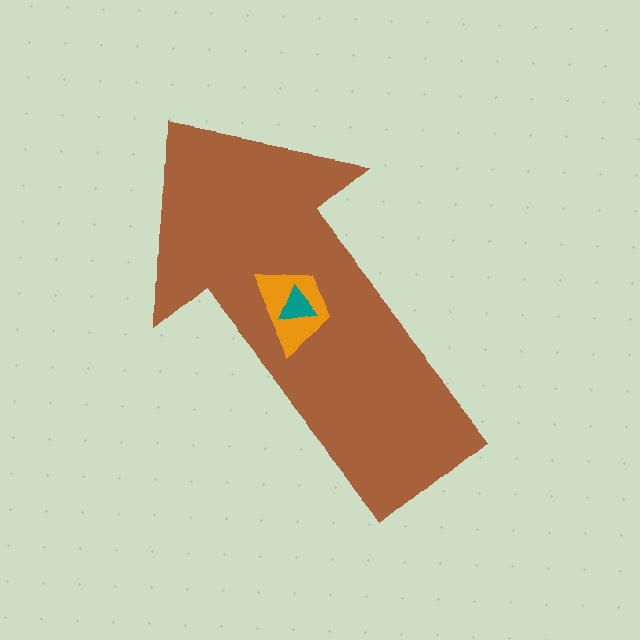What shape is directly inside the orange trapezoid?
The teal triangle.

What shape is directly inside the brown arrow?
The orange trapezoid.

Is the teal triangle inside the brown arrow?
Yes.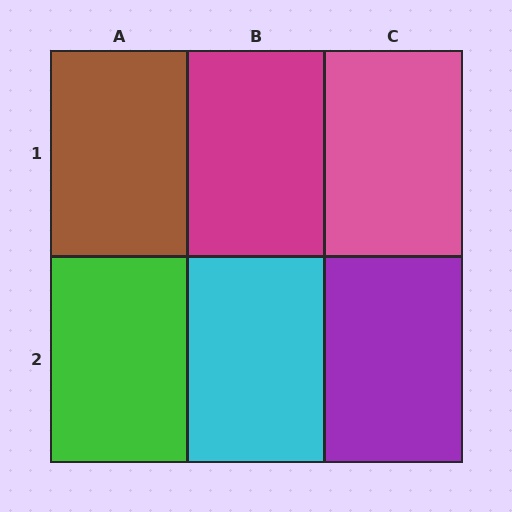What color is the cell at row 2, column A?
Green.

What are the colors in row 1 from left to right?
Brown, magenta, pink.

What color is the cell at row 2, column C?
Purple.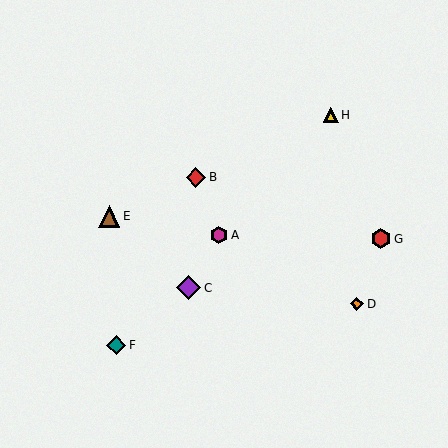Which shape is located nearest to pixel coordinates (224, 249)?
The magenta hexagon (labeled A) at (219, 235) is nearest to that location.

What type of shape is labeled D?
Shape D is an orange diamond.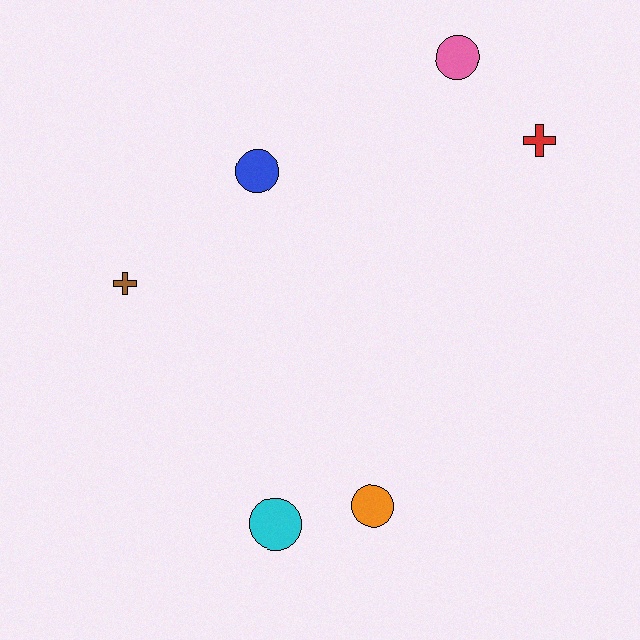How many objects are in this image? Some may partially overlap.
There are 6 objects.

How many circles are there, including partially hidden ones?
There are 4 circles.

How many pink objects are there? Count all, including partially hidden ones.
There is 1 pink object.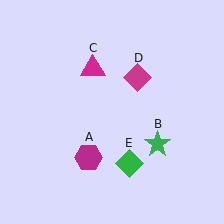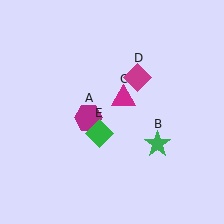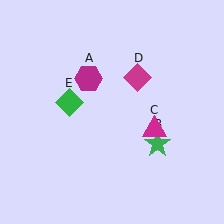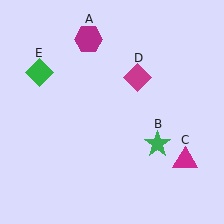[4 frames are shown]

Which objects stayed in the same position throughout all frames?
Green star (object B) and magenta diamond (object D) remained stationary.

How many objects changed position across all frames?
3 objects changed position: magenta hexagon (object A), magenta triangle (object C), green diamond (object E).